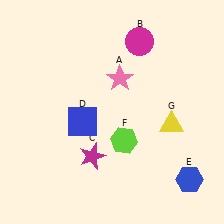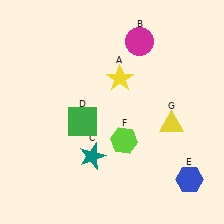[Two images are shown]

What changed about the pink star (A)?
In Image 1, A is pink. In Image 2, it changed to yellow.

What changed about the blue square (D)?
In Image 1, D is blue. In Image 2, it changed to green.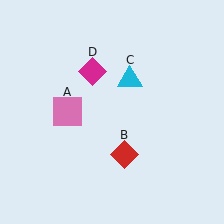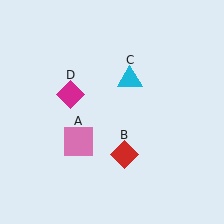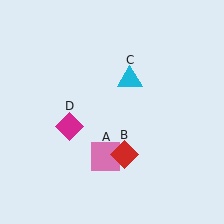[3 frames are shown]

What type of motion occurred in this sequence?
The pink square (object A), magenta diamond (object D) rotated counterclockwise around the center of the scene.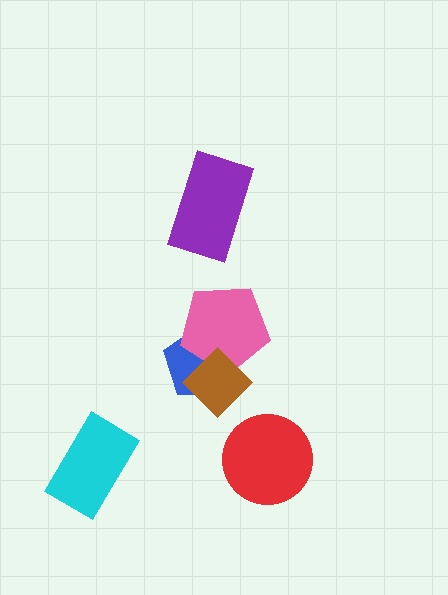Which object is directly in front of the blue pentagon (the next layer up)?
The pink pentagon is directly in front of the blue pentagon.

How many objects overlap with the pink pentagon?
2 objects overlap with the pink pentagon.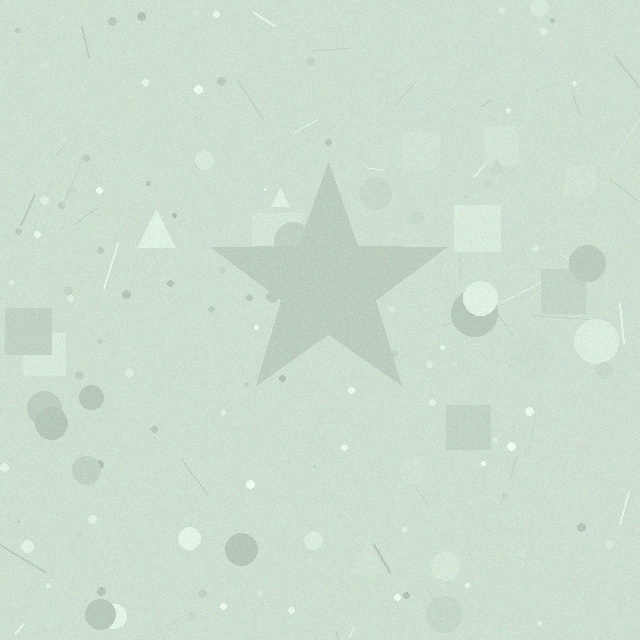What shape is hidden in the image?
A star is hidden in the image.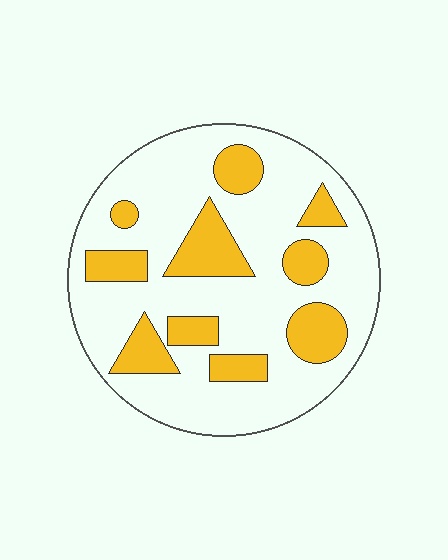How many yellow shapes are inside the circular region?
10.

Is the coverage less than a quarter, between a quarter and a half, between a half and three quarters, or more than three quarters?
Between a quarter and a half.